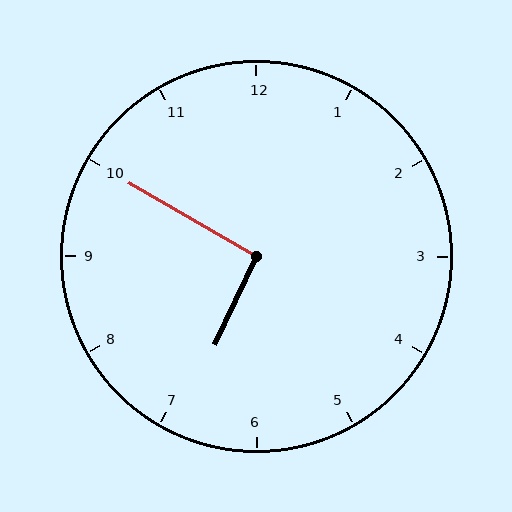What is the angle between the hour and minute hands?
Approximately 95 degrees.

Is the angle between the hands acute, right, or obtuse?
It is right.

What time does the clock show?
6:50.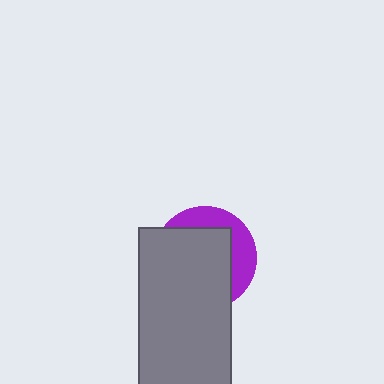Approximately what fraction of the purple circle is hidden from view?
Roughly 68% of the purple circle is hidden behind the gray rectangle.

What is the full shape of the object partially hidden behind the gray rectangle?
The partially hidden object is a purple circle.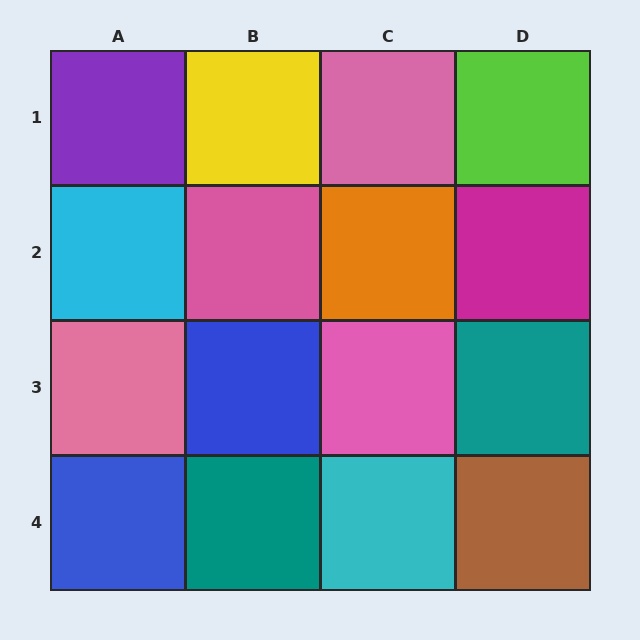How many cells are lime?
1 cell is lime.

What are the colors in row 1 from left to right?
Purple, yellow, pink, lime.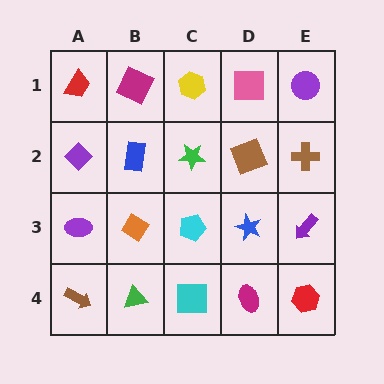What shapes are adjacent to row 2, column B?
A magenta square (row 1, column B), an orange diamond (row 3, column B), a purple diamond (row 2, column A), a green star (row 2, column C).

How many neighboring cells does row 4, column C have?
3.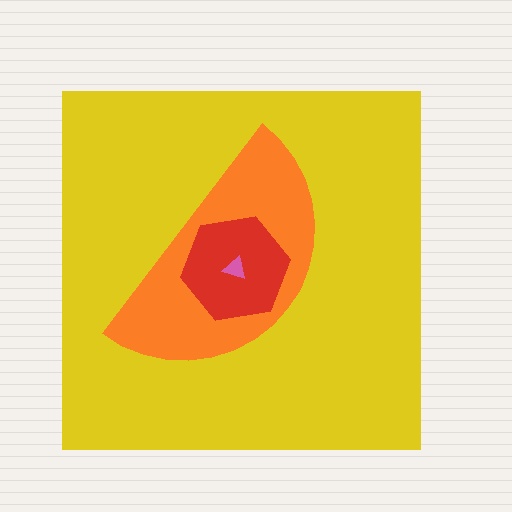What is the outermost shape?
The yellow square.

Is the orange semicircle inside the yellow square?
Yes.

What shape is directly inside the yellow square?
The orange semicircle.